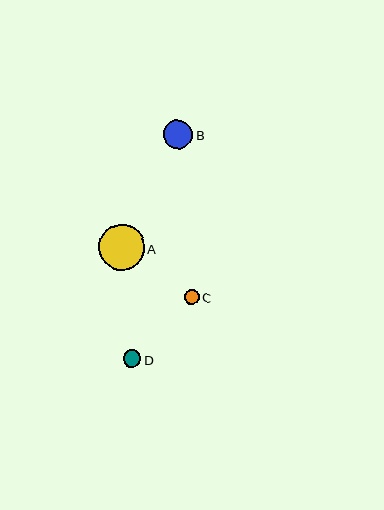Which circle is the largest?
Circle A is the largest with a size of approximately 46 pixels.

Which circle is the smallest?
Circle C is the smallest with a size of approximately 15 pixels.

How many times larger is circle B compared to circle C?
Circle B is approximately 1.9 times the size of circle C.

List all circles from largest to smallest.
From largest to smallest: A, B, D, C.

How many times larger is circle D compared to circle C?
Circle D is approximately 1.1 times the size of circle C.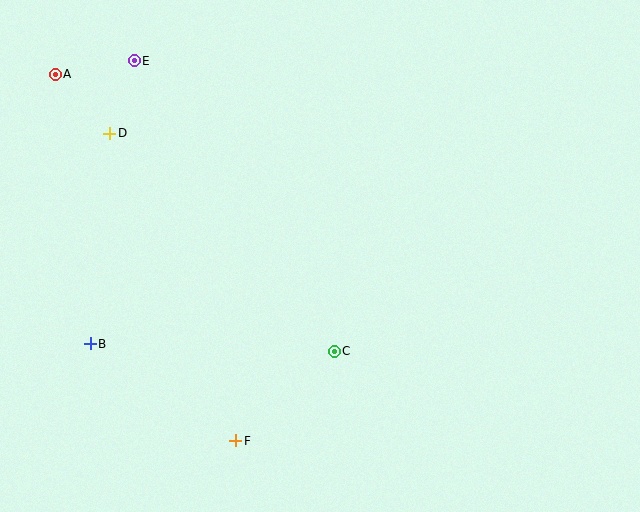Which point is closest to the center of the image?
Point C at (334, 351) is closest to the center.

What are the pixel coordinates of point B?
Point B is at (90, 344).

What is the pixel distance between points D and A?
The distance between D and A is 81 pixels.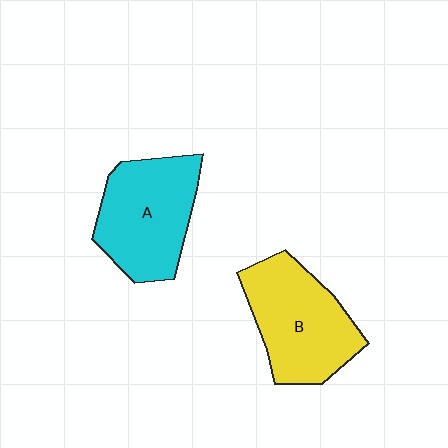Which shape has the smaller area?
Shape A (cyan).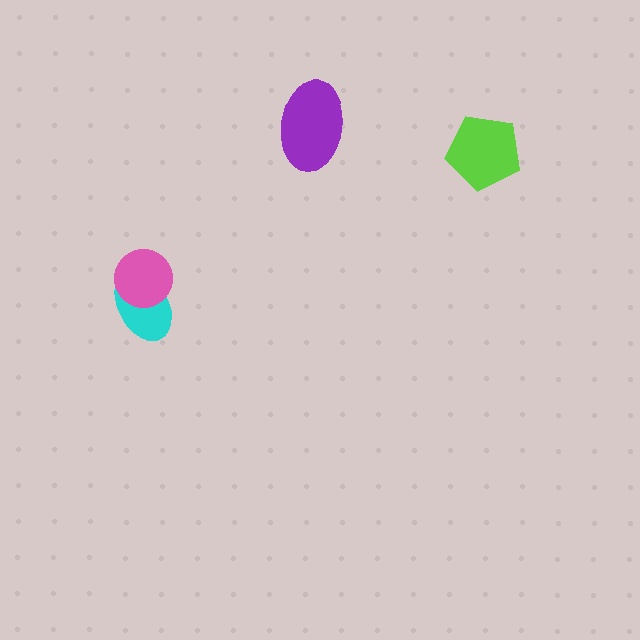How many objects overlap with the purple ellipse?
0 objects overlap with the purple ellipse.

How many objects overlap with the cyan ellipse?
1 object overlaps with the cyan ellipse.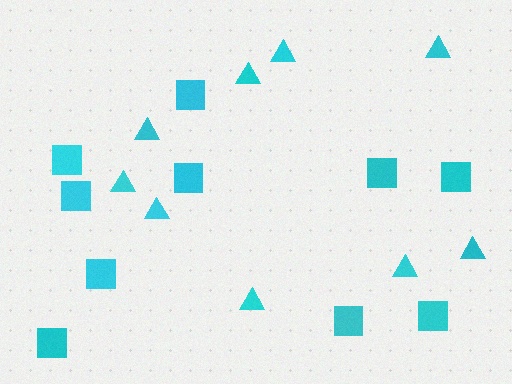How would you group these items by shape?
There are 2 groups: one group of squares (10) and one group of triangles (9).